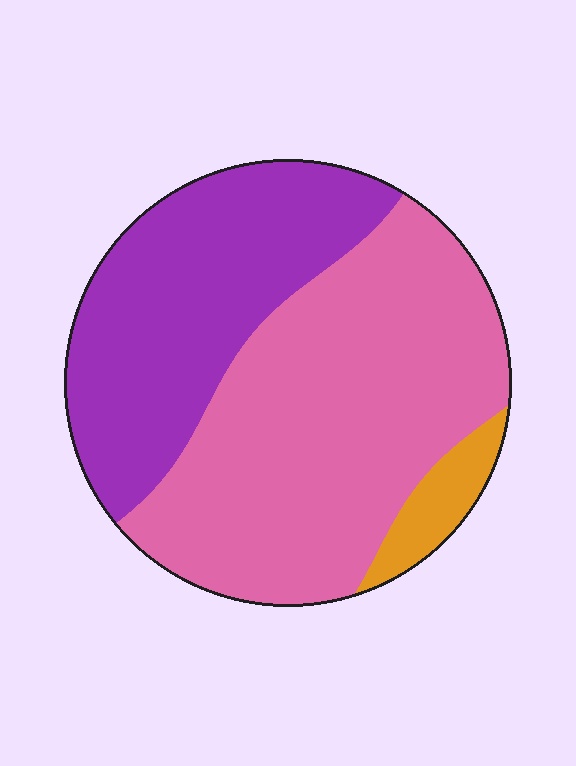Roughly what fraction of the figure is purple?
Purple takes up between a third and a half of the figure.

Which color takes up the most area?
Pink, at roughly 55%.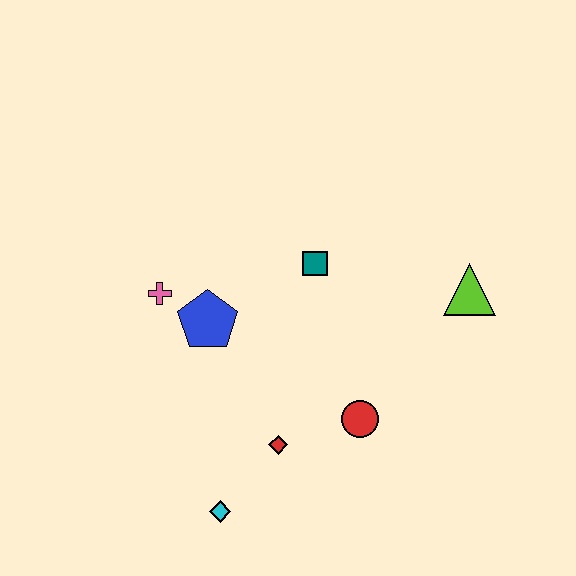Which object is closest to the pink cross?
The blue pentagon is closest to the pink cross.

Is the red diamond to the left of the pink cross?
No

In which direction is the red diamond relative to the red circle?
The red diamond is to the left of the red circle.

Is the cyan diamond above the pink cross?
No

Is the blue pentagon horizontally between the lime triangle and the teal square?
No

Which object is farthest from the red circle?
The pink cross is farthest from the red circle.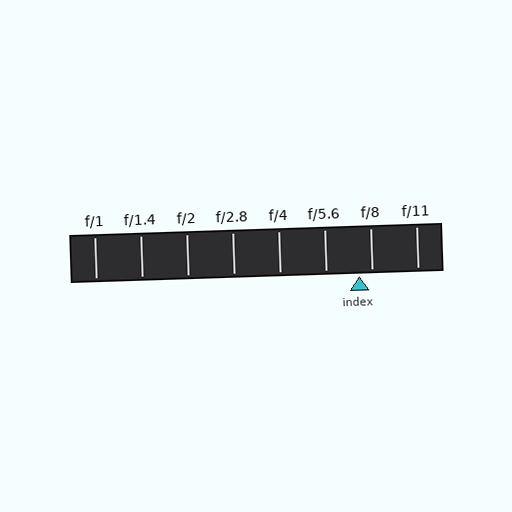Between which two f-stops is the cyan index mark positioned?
The index mark is between f/5.6 and f/8.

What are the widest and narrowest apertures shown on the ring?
The widest aperture shown is f/1 and the narrowest is f/11.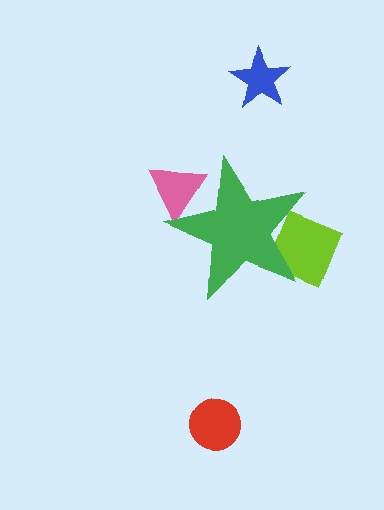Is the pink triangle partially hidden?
Yes, the pink triangle is partially hidden behind the green star.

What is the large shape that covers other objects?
A green star.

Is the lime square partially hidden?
Yes, the lime square is partially hidden behind the green star.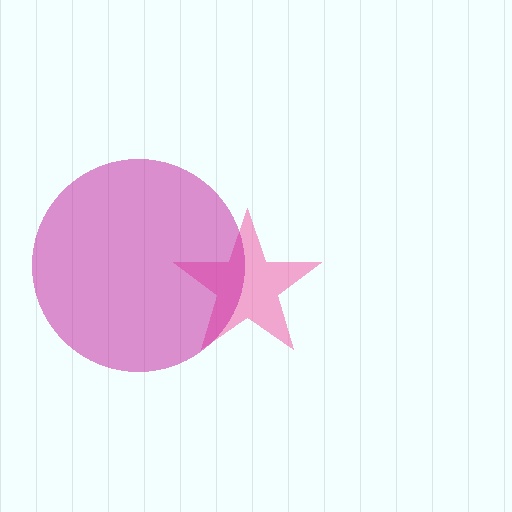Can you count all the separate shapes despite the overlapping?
Yes, there are 2 separate shapes.